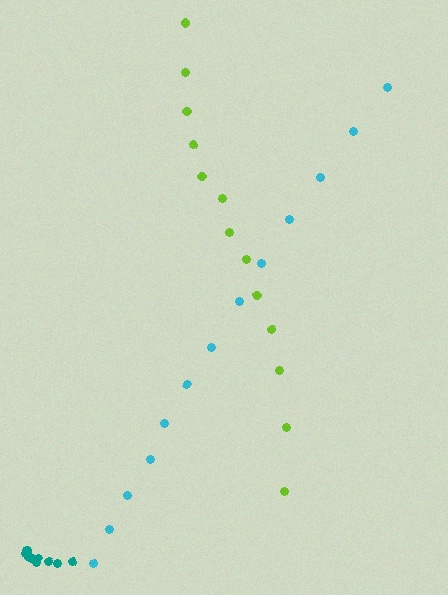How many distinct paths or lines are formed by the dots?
There are 3 distinct paths.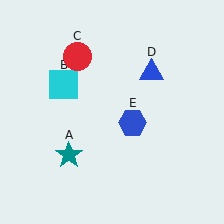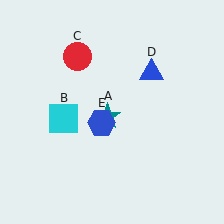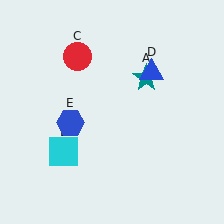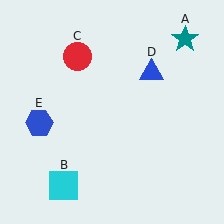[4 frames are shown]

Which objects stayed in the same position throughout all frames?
Red circle (object C) and blue triangle (object D) remained stationary.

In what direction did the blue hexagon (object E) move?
The blue hexagon (object E) moved left.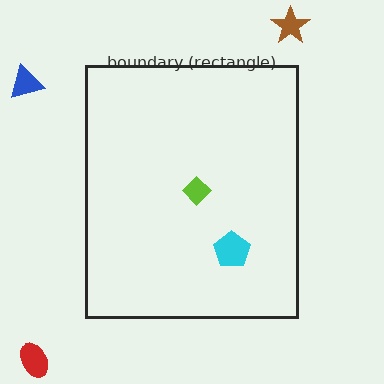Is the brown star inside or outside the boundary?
Outside.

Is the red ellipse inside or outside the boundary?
Outside.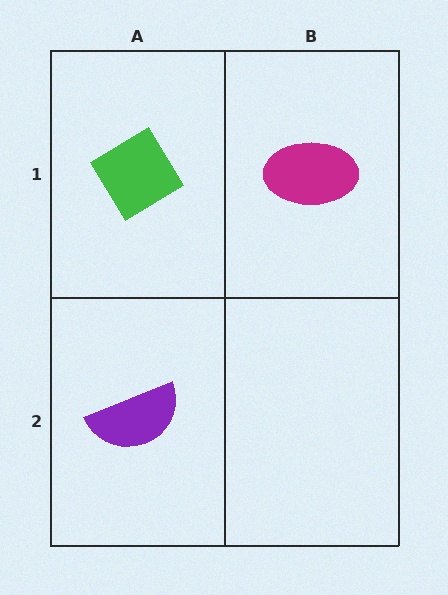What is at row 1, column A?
A green diamond.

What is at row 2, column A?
A purple semicircle.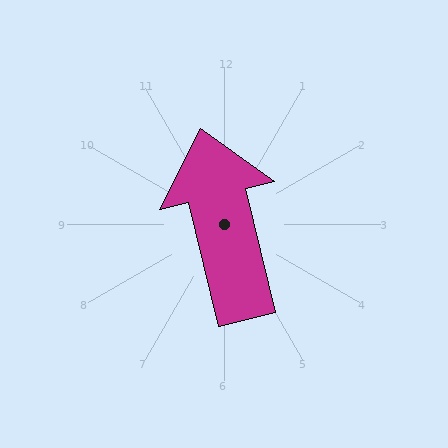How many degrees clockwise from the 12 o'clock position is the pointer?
Approximately 346 degrees.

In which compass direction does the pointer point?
North.